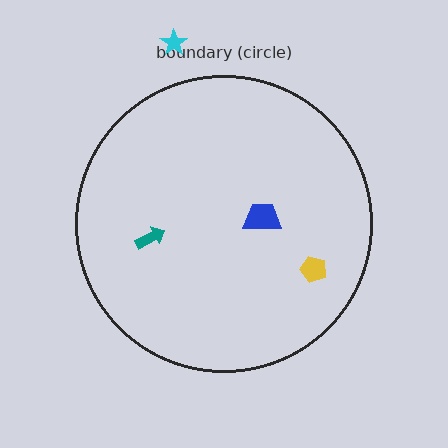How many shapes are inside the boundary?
3 inside, 1 outside.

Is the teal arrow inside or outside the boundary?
Inside.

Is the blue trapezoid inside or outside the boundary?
Inside.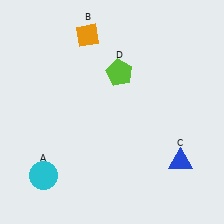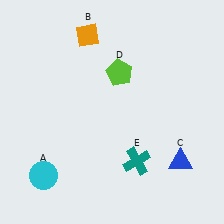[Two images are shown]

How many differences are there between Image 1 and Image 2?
There is 1 difference between the two images.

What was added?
A teal cross (E) was added in Image 2.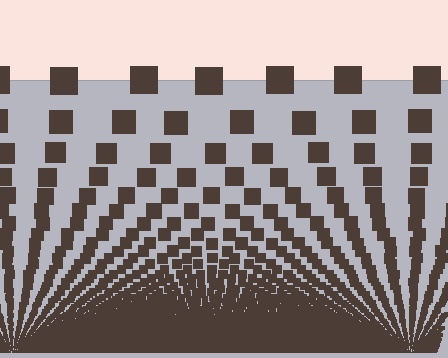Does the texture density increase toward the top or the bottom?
Density increases toward the bottom.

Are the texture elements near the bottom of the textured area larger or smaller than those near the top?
Smaller. The gradient is inverted — elements near the bottom are smaller and denser.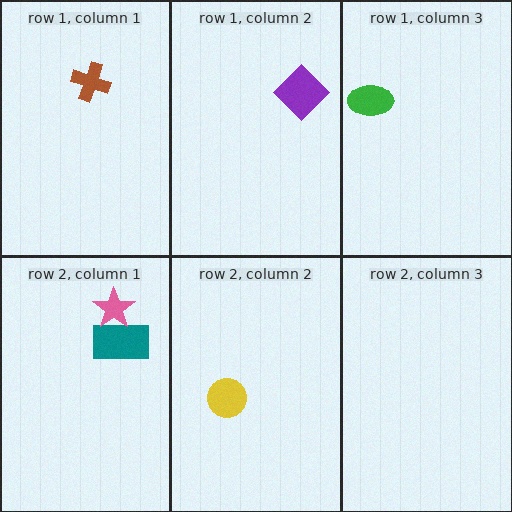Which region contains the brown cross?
The row 1, column 1 region.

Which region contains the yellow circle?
The row 2, column 2 region.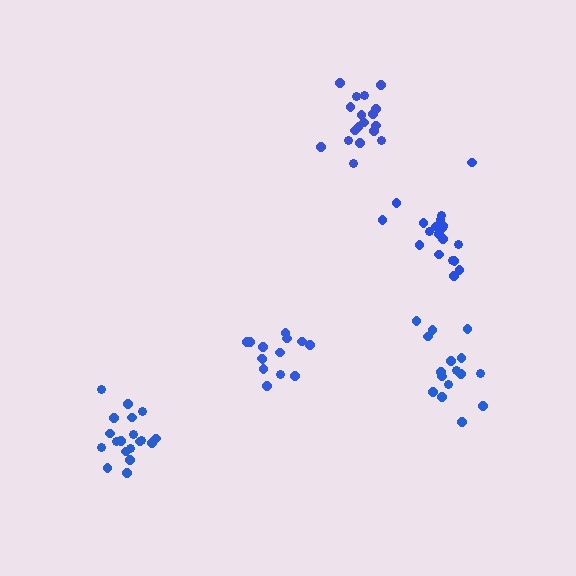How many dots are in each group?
Group 1: 16 dots, Group 2: 14 dots, Group 3: 19 dots, Group 4: 18 dots, Group 5: 19 dots (86 total).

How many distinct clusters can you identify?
There are 5 distinct clusters.